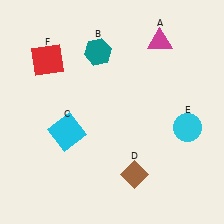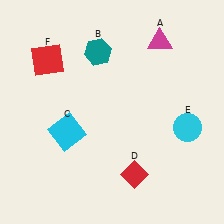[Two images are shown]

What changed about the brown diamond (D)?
In Image 1, D is brown. In Image 2, it changed to red.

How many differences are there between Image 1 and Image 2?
There is 1 difference between the two images.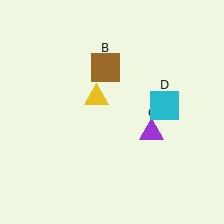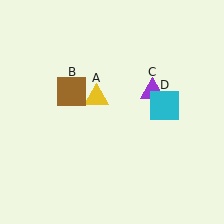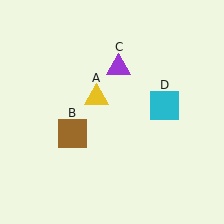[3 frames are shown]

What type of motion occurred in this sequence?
The brown square (object B), purple triangle (object C) rotated counterclockwise around the center of the scene.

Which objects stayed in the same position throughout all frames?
Yellow triangle (object A) and cyan square (object D) remained stationary.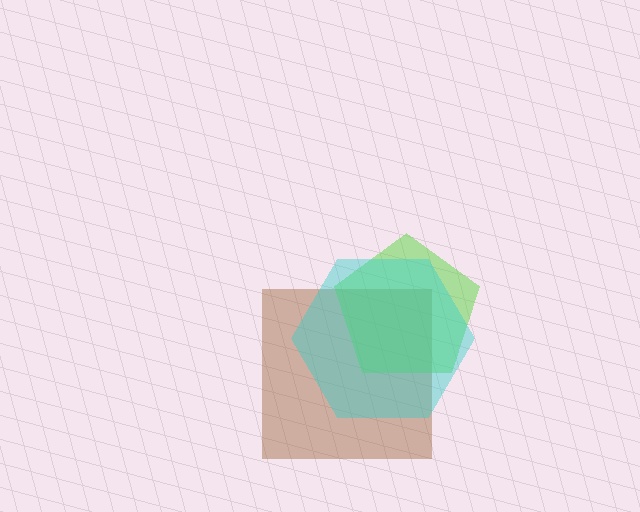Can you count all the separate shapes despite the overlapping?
Yes, there are 3 separate shapes.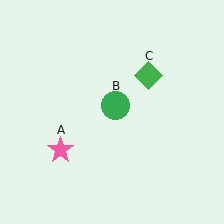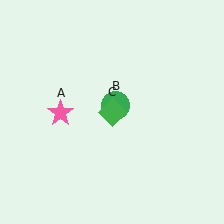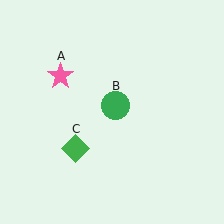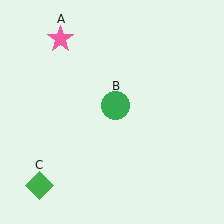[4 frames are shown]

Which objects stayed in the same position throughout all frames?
Green circle (object B) remained stationary.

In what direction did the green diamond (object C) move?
The green diamond (object C) moved down and to the left.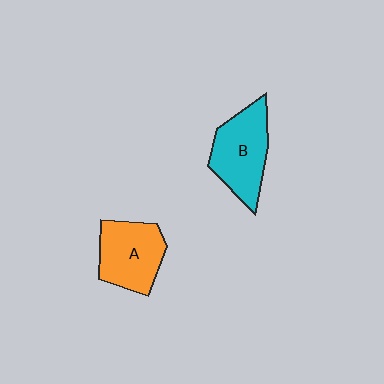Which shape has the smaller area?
Shape A (orange).